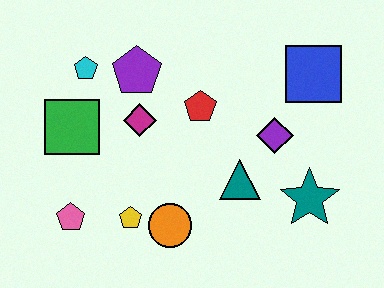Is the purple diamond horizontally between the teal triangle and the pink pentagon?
No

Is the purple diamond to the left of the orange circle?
No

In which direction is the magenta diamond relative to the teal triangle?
The magenta diamond is to the left of the teal triangle.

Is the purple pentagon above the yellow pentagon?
Yes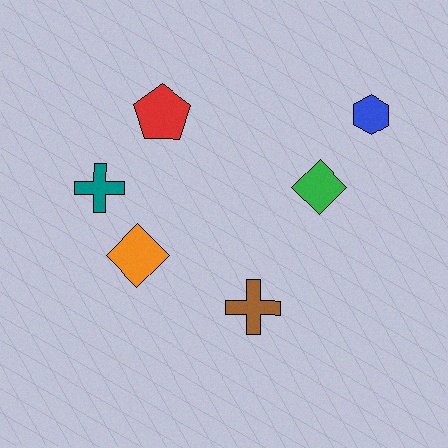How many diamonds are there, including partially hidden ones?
There are 2 diamonds.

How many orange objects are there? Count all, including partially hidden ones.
There is 1 orange object.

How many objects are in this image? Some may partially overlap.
There are 6 objects.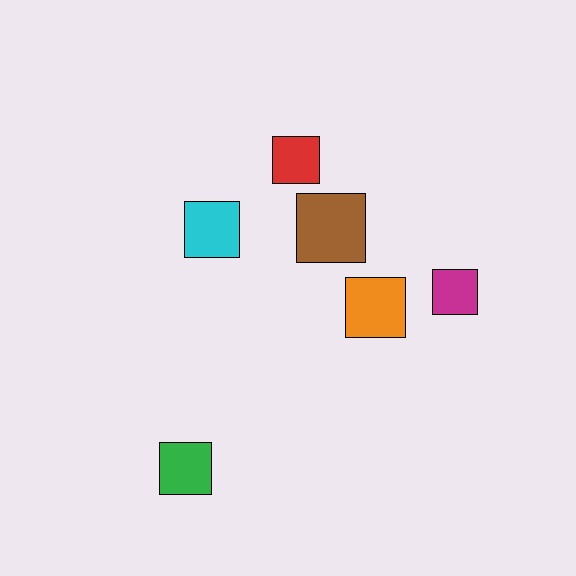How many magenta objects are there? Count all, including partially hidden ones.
There is 1 magenta object.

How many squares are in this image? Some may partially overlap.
There are 6 squares.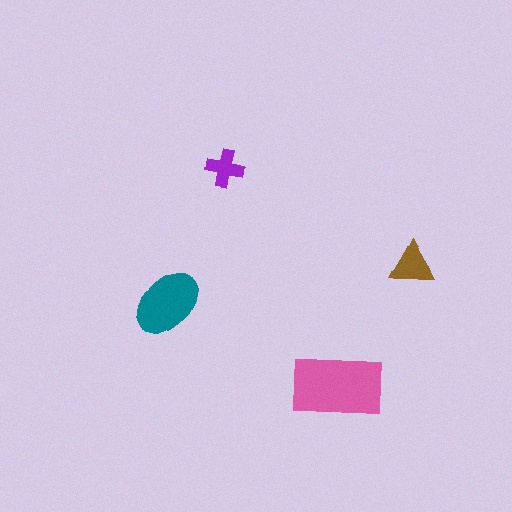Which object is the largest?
The pink rectangle.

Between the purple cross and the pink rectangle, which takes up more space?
The pink rectangle.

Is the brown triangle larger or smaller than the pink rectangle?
Smaller.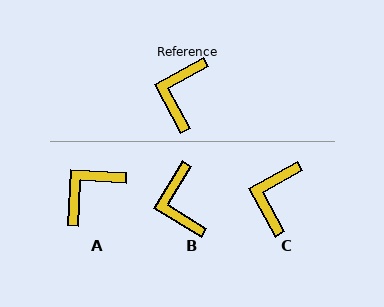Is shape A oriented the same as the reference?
No, it is off by about 32 degrees.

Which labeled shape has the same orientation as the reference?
C.